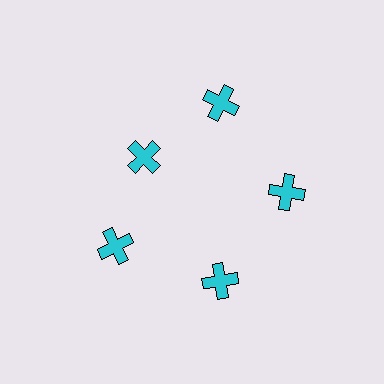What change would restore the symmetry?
The symmetry would be restored by moving it outward, back onto the ring so that all 5 crosses sit at equal angles and equal distance from the center.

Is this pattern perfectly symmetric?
No. The 5 cyan crosses are arranged in a ring, but one element near the 10 o'clock position is pulled inward toward the center, breaking the 5-fold rotational symmetry.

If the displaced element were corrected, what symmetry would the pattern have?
It would have 5-fold rotational symmetry — the pattern would map onto itself every 72 degrees.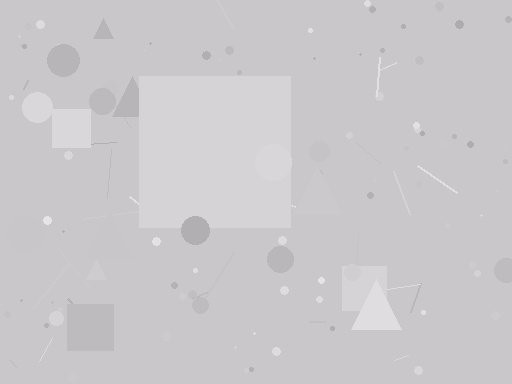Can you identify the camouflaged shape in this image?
The camouflaged shape is a square.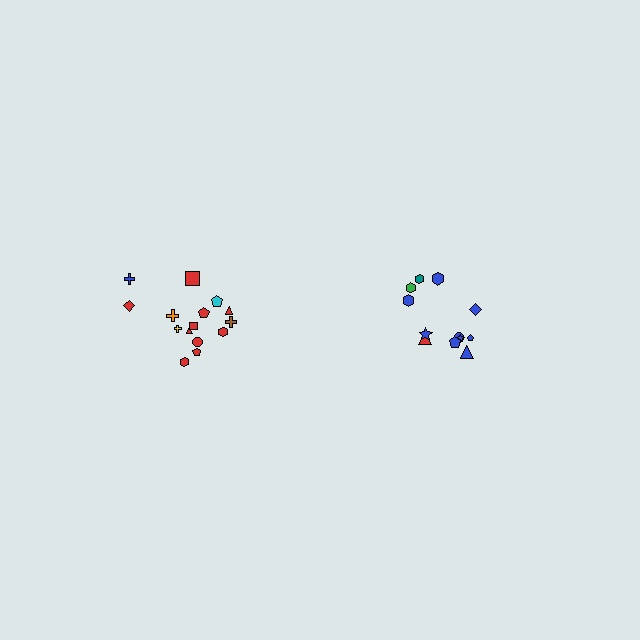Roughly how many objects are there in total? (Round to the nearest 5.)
Roughly 25 objects in total.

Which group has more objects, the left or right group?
The left group.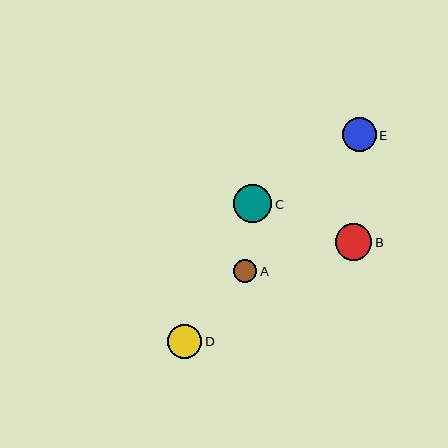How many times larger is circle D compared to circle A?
Circle D is approximately 1.5 times the size of circle A.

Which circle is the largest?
Circle C is the largest with a size of approximately 38 pixels.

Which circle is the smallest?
Circle A is the smallest with a size of approximately 24 pixels.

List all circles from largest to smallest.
From largest to smallest: C, B, D, E, A.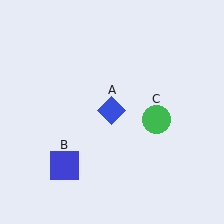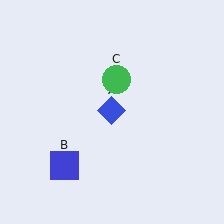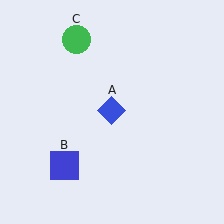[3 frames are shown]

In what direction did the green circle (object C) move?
The green circle (object C) moved up and to the left.